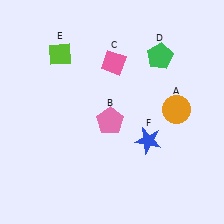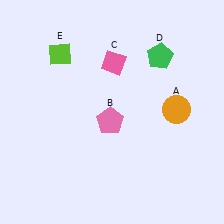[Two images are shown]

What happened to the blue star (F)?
The blue star (F) was removed in Image 2. It was in the bottom-right area of Image 1.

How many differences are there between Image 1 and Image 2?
There is 1 difference between the two images.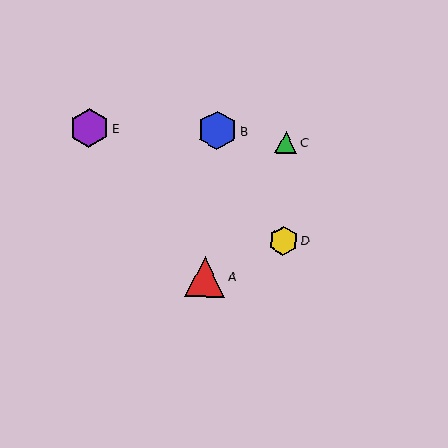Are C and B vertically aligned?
No, C is at x≈286 and B is at x≈217.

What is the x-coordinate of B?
Object B is at x≈217.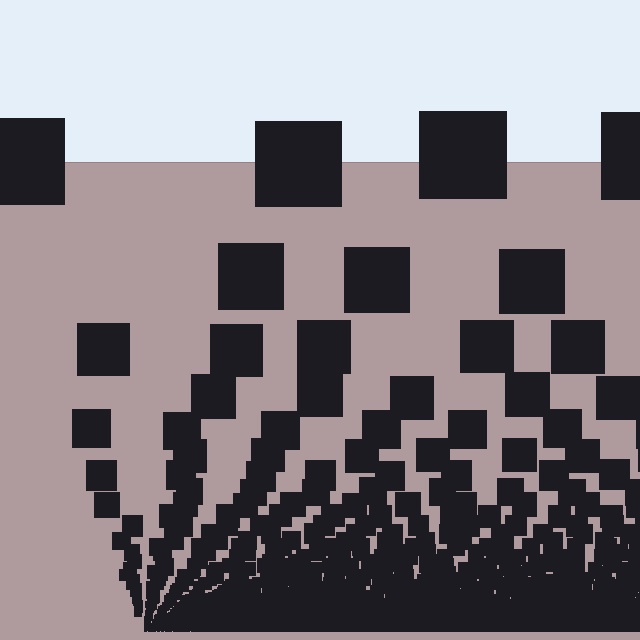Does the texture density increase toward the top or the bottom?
Density increases toward the bottom.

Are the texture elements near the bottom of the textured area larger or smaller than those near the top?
Smaller. The gradient is inverted — elements near the bottom are smaller and denser.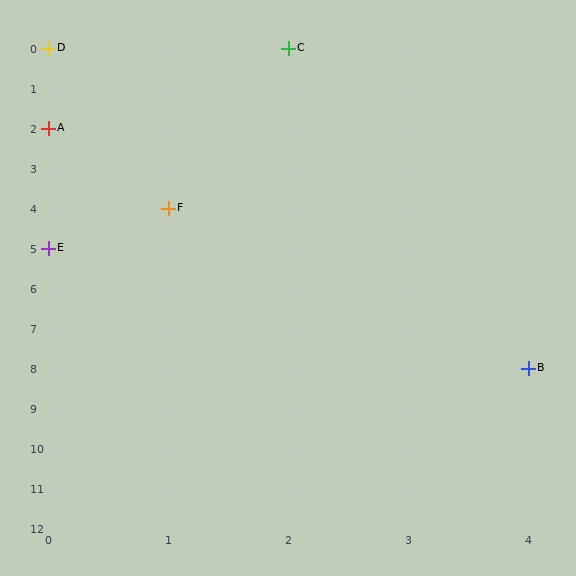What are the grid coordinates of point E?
Point E is at grid coordinates (0, 5).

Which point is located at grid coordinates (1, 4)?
Point F is at (1, 4).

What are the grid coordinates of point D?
Point D is at grid coordinates (0, 0).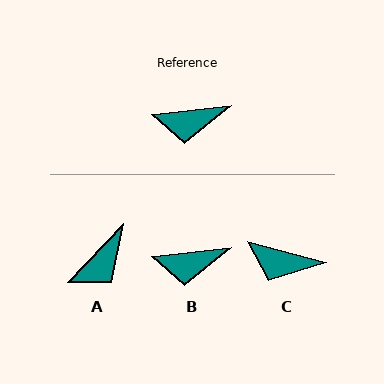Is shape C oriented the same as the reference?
No, it is off by about 21 degrees.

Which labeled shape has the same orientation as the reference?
B.